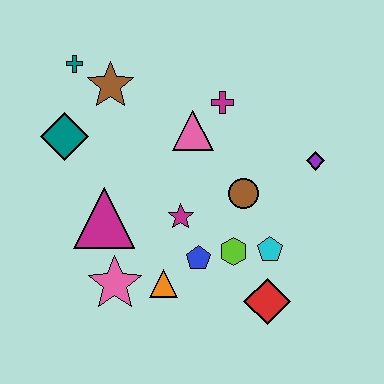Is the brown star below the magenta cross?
No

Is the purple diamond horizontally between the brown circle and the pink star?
No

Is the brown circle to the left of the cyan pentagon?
Yes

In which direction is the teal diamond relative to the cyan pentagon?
The teal diamond is to the left of the cyan pentagon.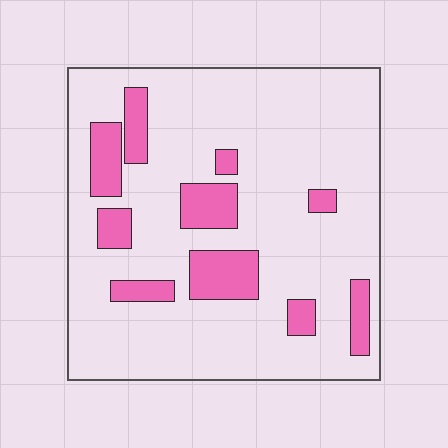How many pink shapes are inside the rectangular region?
10.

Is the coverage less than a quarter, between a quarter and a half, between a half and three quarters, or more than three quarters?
Less than a quarter.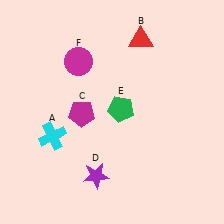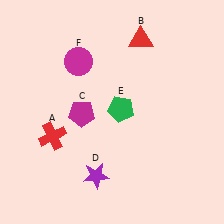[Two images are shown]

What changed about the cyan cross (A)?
In Image 1, A is cyan. In Image 2, it changed to red.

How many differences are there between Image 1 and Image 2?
There is 1 difference between the two images.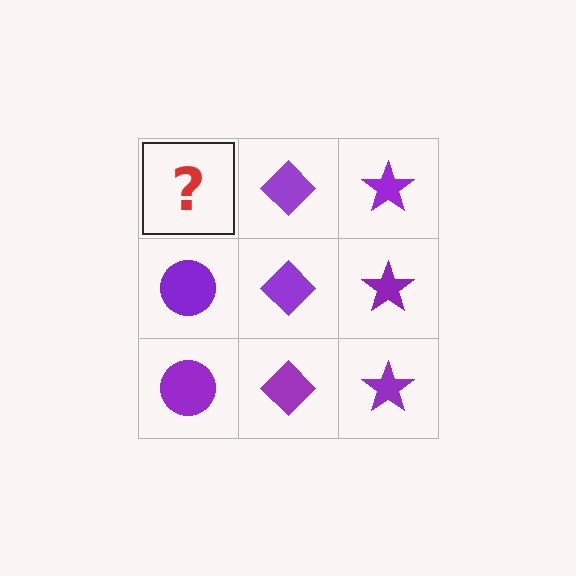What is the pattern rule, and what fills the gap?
The rule is that each column has a consistent shape. The gap should be filled with a purple circle.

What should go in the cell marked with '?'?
The missing cell should contain a purple circle.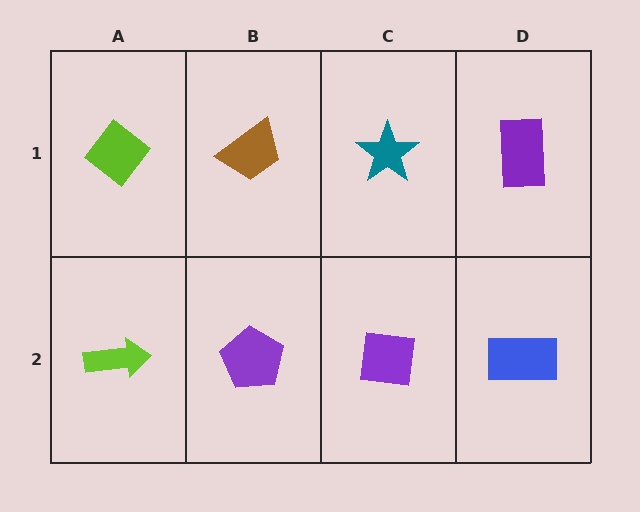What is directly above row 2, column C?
A teal star.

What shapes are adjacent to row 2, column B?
A brown trapezoid (row 1, column B), a lime arrow (row 2, column A), a purple square (row 2, column C).